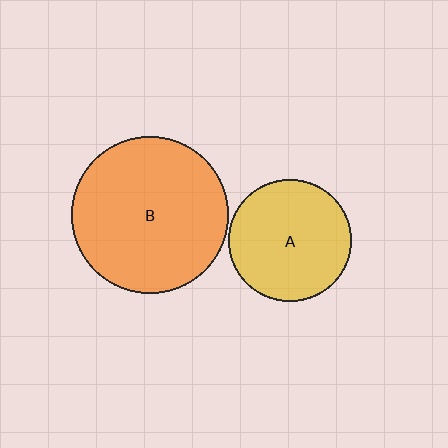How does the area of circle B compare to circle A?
Approximately 1.6 times.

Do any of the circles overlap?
No, none of the circles overlap.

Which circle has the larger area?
Circle B (orange).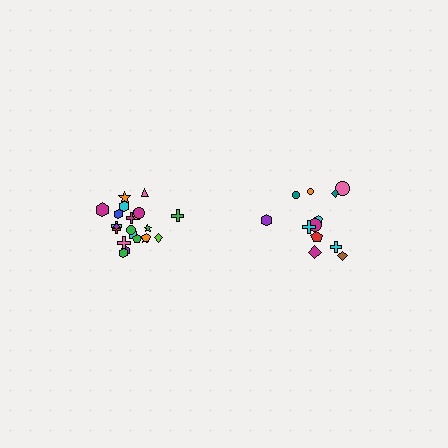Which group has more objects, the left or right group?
The left group.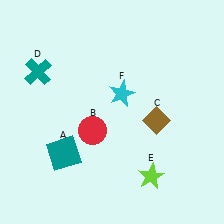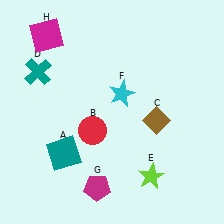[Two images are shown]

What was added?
A magenta pentagon (G), a magenta square (H) were added in Image 2.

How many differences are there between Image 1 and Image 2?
There are 2 differences between the two images.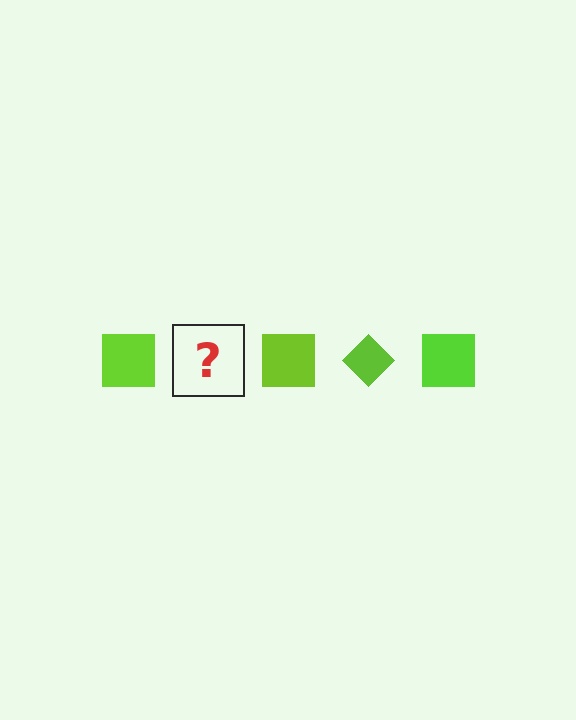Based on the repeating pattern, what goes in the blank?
The blank should be a lime diamond.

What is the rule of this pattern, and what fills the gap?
The rule is that the pattern cycles through square, diamond shapes in lime. The gap should be filled with a lime diamond.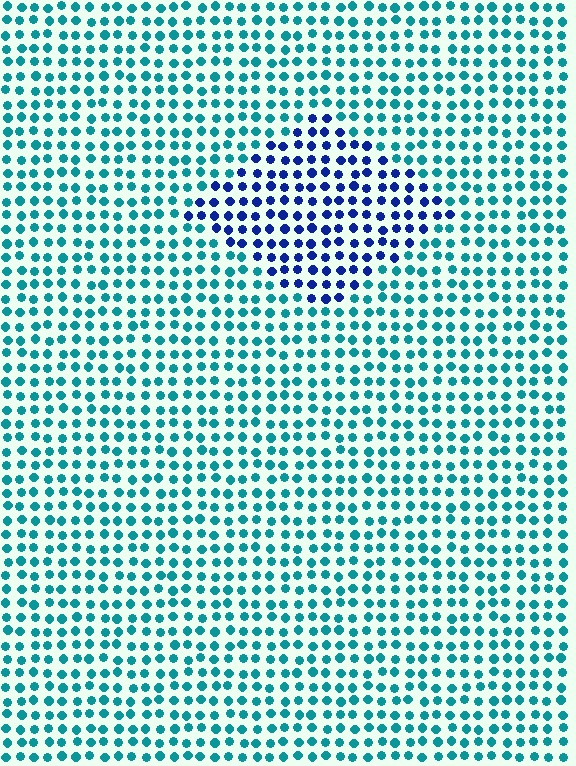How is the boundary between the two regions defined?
The boundary is defined purely by a slight shift in hue (about 49 degrees). Spacing, size, and orientation are identical on both sides.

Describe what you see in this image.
The image is filled with small teal elements in a uniform arrangement. A diamond-shaped region is visible where the elements are tinted to a slightly different hue, forming a subtle color boundary.